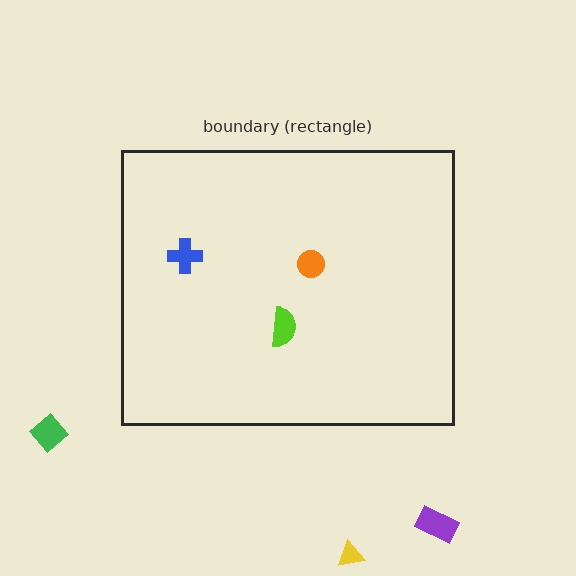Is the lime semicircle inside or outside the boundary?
Inside.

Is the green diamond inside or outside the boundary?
Outside.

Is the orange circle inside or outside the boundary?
Inside.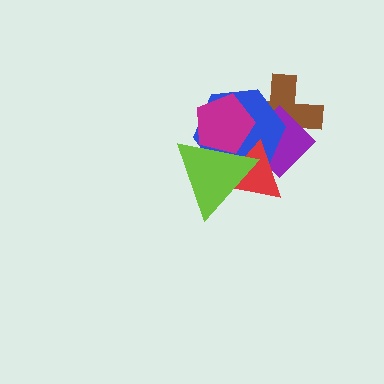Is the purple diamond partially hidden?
Yes, it is partially covered by another shape.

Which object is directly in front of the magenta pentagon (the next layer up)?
The red triangle is directly in front of the magenta pentagon.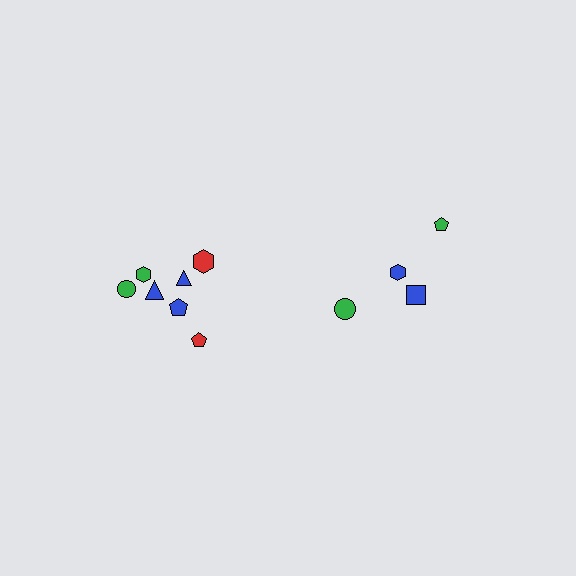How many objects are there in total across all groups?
There are 11 objects.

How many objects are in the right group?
There are 4 objects.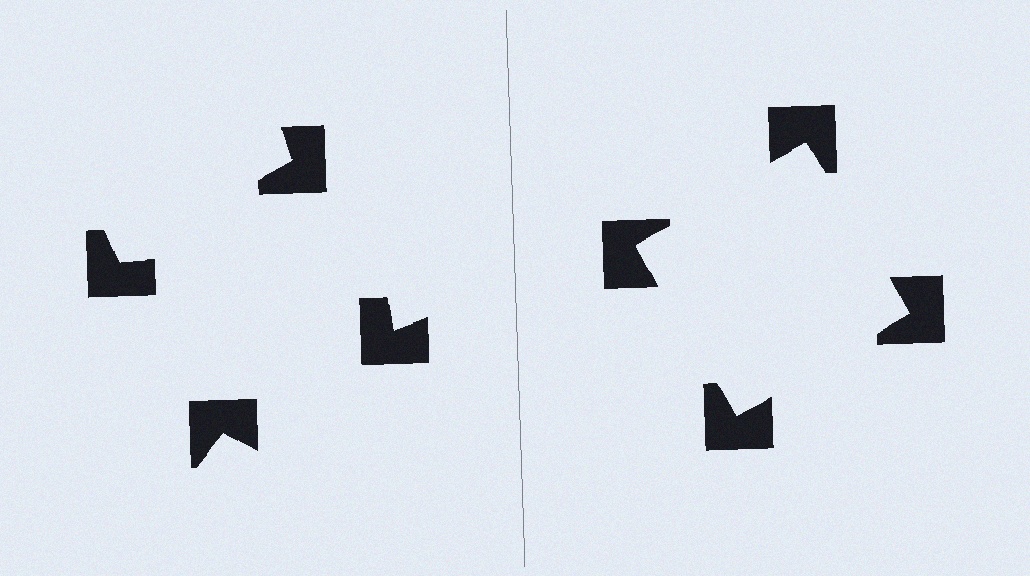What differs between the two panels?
The notched squares are positioned identically on both sides; only the wedge orientations differ. On the right they align to a square; on the left they are misaligned.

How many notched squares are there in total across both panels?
8 — 4 on each side.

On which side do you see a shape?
An illusory square appears on the right side. On the left side the wedge cuts are rotated, so no coherent shape forms.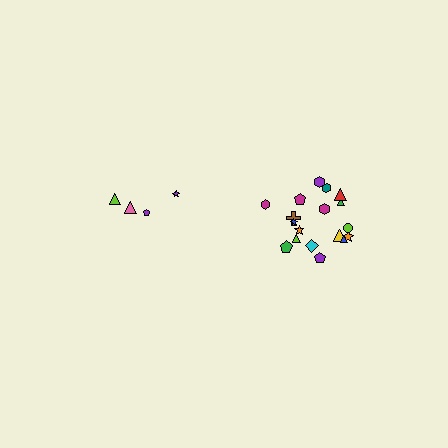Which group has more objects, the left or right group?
The right group.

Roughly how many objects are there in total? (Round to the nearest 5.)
Roughly 20 objects in total.